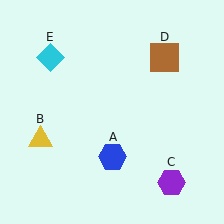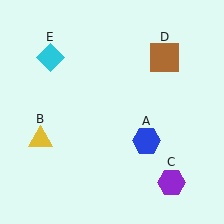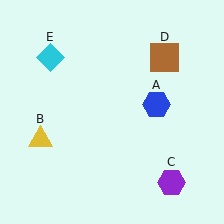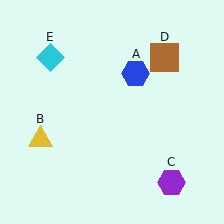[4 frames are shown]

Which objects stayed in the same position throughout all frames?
Yellow triangle (object B) and purple hexagon (object C) and brown square (object D) and cyan diamond (object E) remained stationary.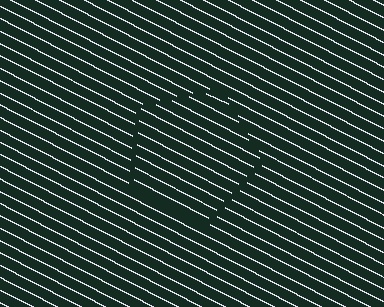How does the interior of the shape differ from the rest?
The interior of the shape contains the same grating, shifted by half a period — the contour is defined by the phase discontinuity where line-ends from the inner and outer gratings abut.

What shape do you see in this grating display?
An illusory pentagon. The interior of the shape contains the same grating, shifted by half a period — the contour is defined by the phase discontinuity where line-ends from the inner and outer gratings abut.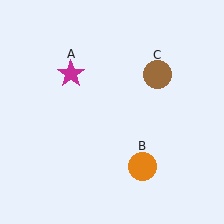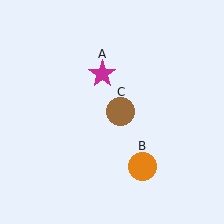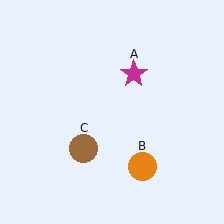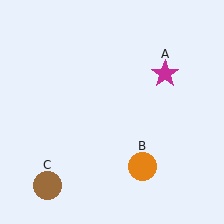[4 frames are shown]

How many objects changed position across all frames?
2 objects changed position: magenta star (object A), brown circle (object C).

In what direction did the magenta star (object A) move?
The magenta star (object A) moved right.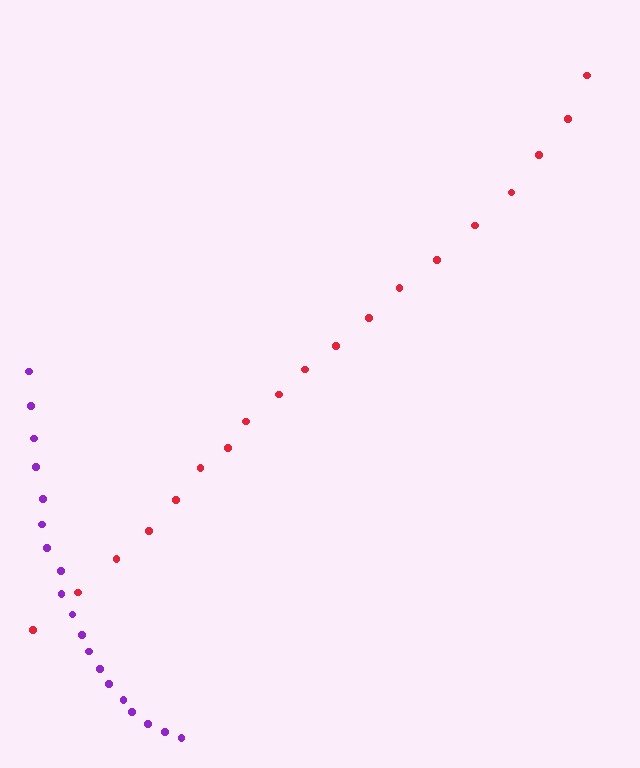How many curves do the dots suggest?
There are 2 distinct paths.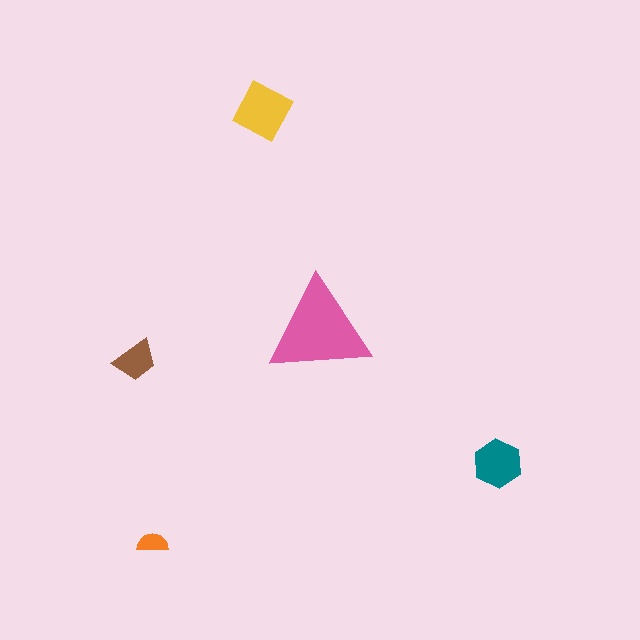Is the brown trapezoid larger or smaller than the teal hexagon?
Smaller.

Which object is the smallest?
The orange semicircle.